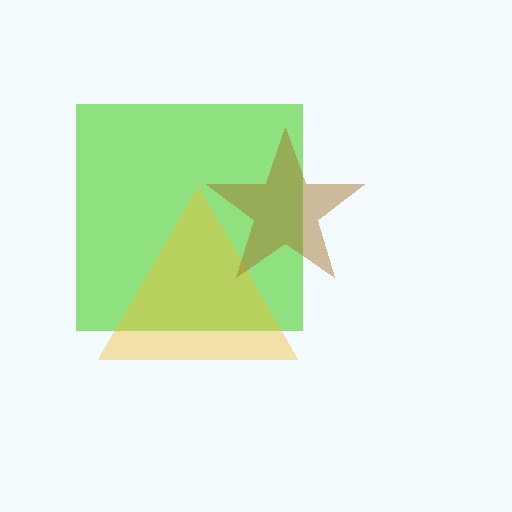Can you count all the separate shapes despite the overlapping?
Yes, there are 3 separate shapes.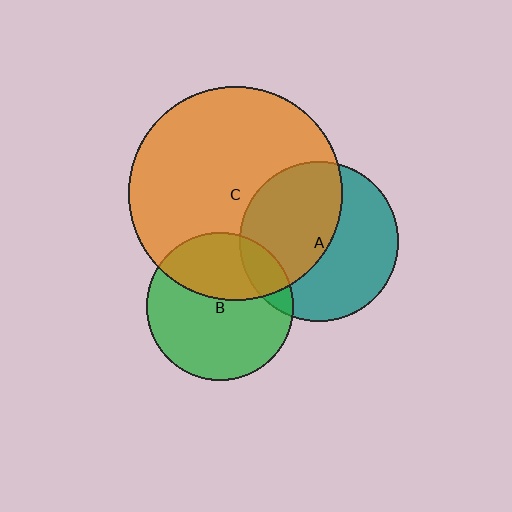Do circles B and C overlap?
Yes.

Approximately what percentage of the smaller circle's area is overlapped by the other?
Approximately 35%.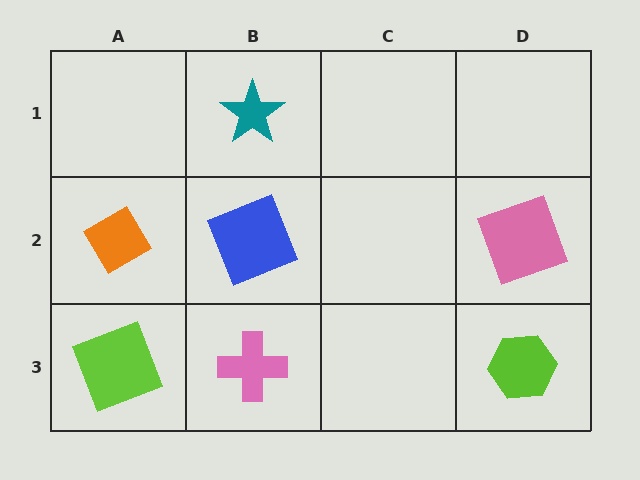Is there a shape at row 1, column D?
No, that cell is empty.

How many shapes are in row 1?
1 shape.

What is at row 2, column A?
An orange diamond.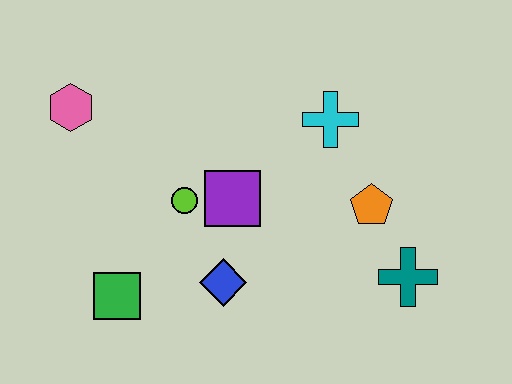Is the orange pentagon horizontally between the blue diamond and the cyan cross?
No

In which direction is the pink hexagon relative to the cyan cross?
The pink hexagon is to the left of the cyan cross.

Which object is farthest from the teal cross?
The pink hexagon is farthest from the teal cross.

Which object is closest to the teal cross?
The orange pentagon is closest to the teal cross.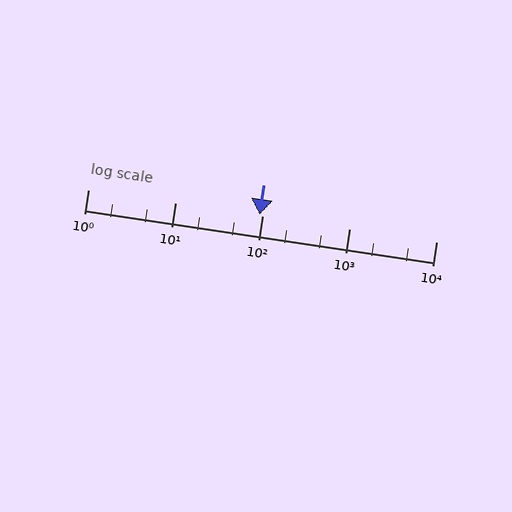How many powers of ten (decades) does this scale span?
The scale spans 4 decades, from 1 to 10000.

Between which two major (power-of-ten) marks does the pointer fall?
The pointer is between 10 and 100.